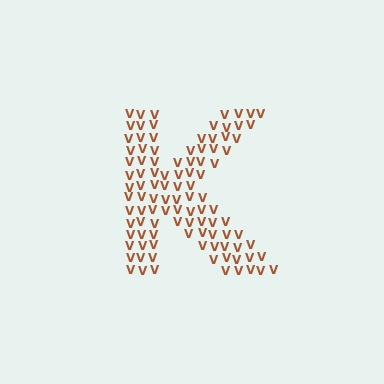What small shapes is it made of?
It is made of small letter V's.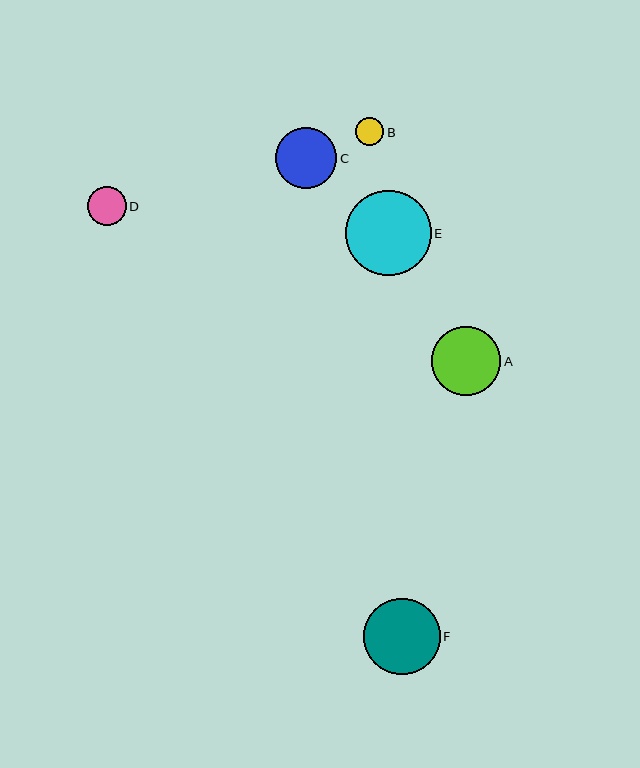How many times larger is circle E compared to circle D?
Circle E is approximately 2.2 times the size of circle D.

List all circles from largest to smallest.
From largest to smallest: E, F, A, C, D, B.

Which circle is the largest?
Circle E is the largest with a size of approximately 86 pixels.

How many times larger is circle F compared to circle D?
Circle F is approximately 2.0 times the size of circle D.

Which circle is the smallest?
Circle B is the smallest with a size of approximately 28 pixels.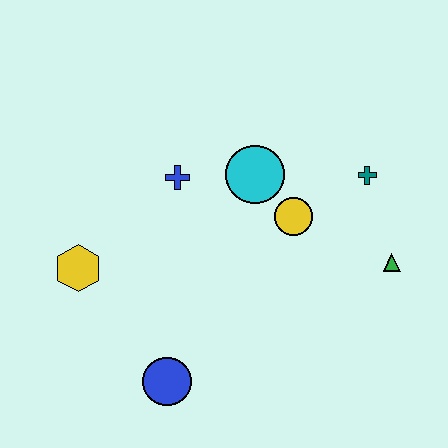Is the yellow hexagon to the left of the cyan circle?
Yes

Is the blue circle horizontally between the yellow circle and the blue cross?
No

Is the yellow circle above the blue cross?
No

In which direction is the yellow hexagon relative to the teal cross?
The yellow hexagon is to the left of the teal cross.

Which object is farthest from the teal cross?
The yellow hexagon is farthest from the teal cross.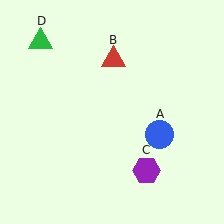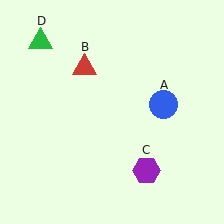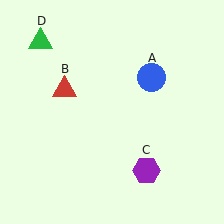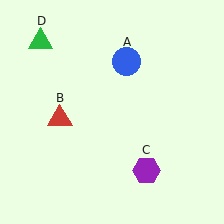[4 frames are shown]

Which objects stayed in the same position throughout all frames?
Purple hexagon (object C) and green triangle (object D) remained stationary.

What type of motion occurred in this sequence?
The blue circle (object A), red triangle (object B) rotated counterclockwise around the center of the scene.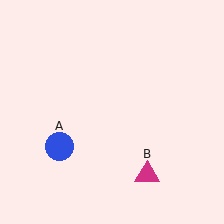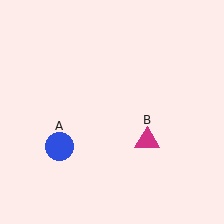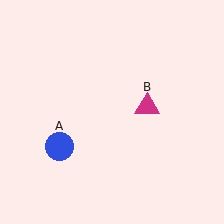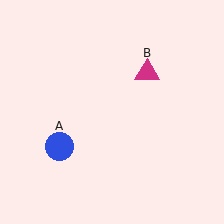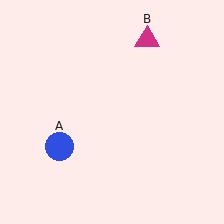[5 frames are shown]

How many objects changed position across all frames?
1 object changed position: magenta triangle (object B).